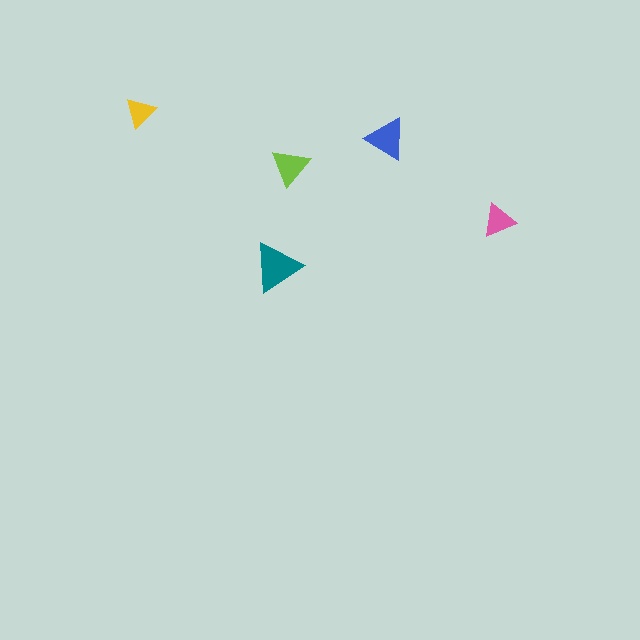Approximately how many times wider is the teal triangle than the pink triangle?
About 1.5 times wider.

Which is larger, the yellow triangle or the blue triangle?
The blue one.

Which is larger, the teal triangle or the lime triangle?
The teal one.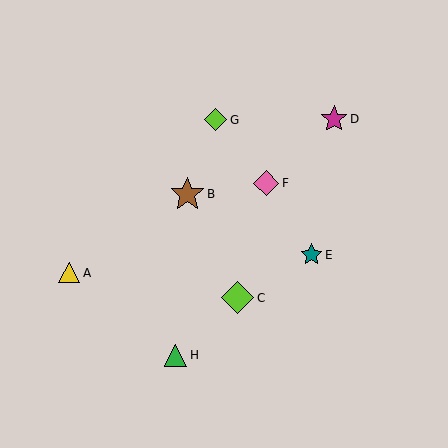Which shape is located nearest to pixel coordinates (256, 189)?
The pink diamond (labeled F) at (266, 183) is nearest to that location.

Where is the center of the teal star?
The center of the teal star is at (311, 255).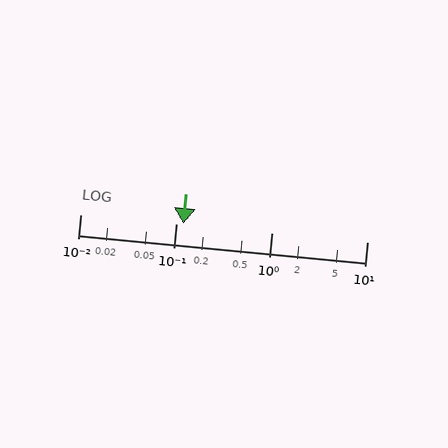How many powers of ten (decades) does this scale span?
The scale spans 3 decades, from 0.01 to 10.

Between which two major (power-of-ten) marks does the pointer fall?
The pointer is between 0.1 and 1.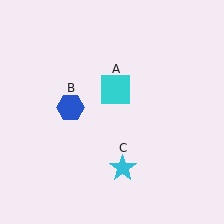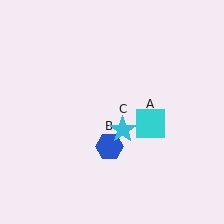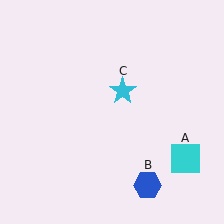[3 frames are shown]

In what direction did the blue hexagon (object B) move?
The blue hexagon (object B) moved down and to the right.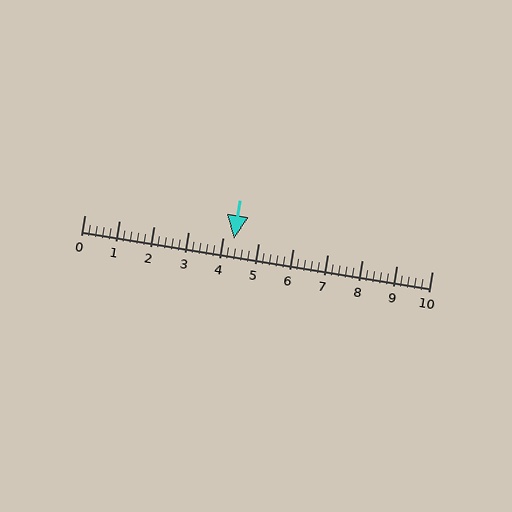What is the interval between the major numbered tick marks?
The major tick marks are spaced 1 units apart.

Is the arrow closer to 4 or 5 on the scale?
The arrow is closer to 4.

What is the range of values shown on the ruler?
The ruler shows values from 0 to 10.